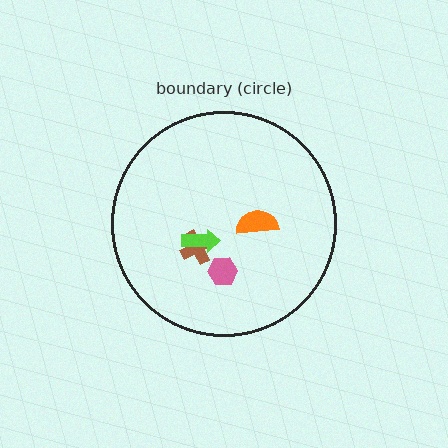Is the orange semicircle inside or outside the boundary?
Inside.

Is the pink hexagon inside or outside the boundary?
Inside.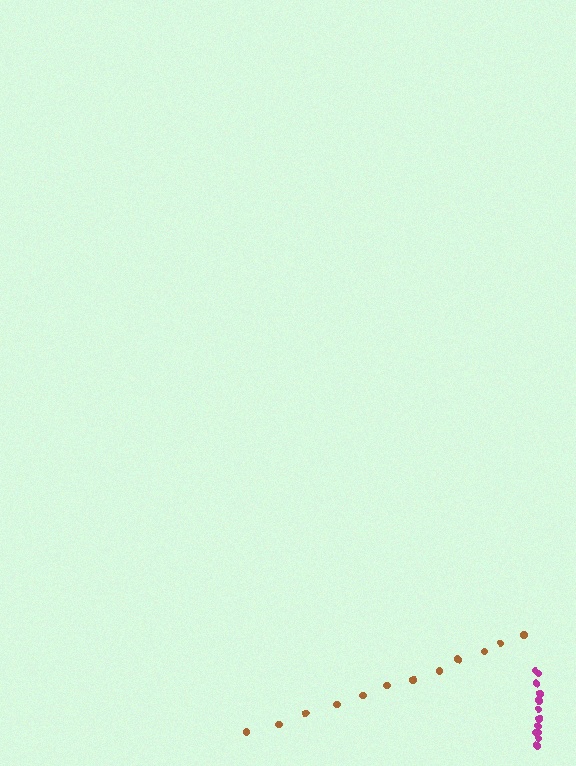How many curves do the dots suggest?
There are 2 distinct paths.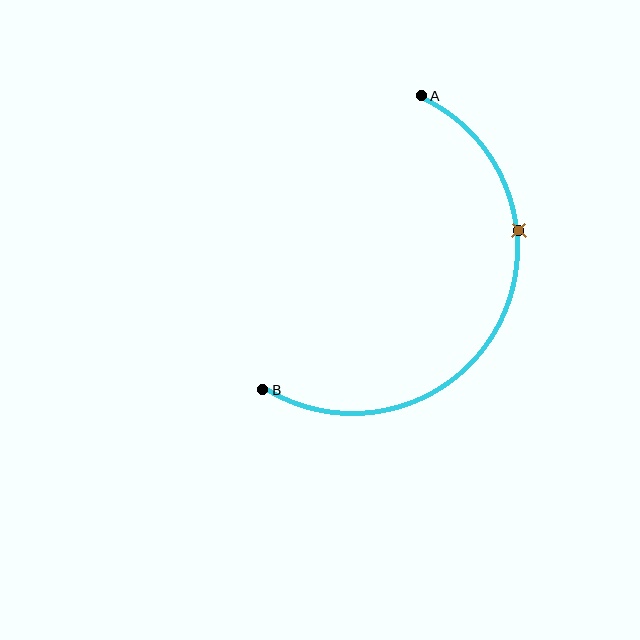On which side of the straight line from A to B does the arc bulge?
The arc bulges to the right of the straight line connecting A and B.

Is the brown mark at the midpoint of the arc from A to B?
No. The brown mark lies on the arc but is closer to endpoint A. The arc midpoint would be at the point on the curve equidistant along the arc from both A and B.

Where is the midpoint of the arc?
The arc midpoint is the point on the curve farthest from the straight line joining A and B. It sits to the right of that line.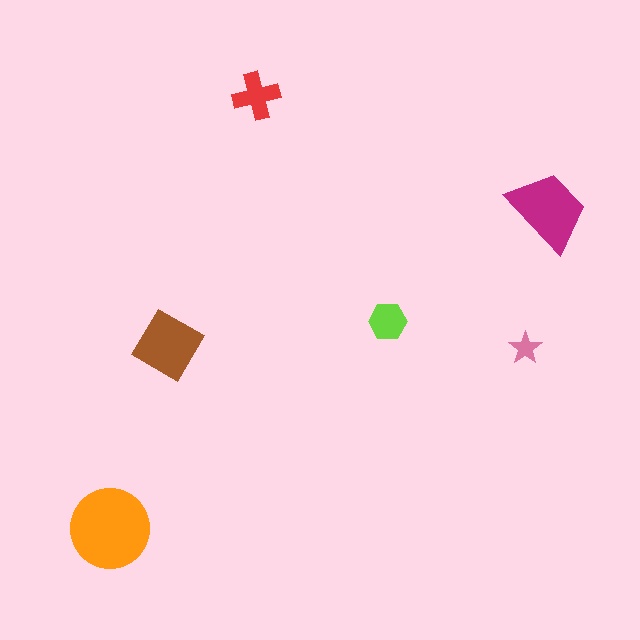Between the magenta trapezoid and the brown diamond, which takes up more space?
The magenta trapezoid.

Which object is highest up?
The red cross is topmost.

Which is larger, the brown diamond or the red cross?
The brown diamond.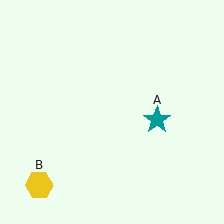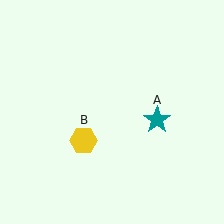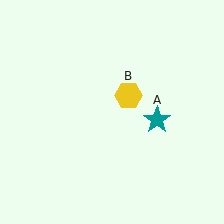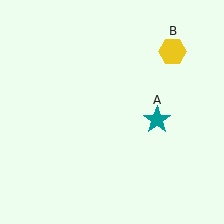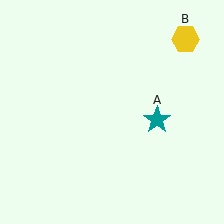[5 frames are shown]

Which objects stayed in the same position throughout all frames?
Teal star (object A) remained stationary.